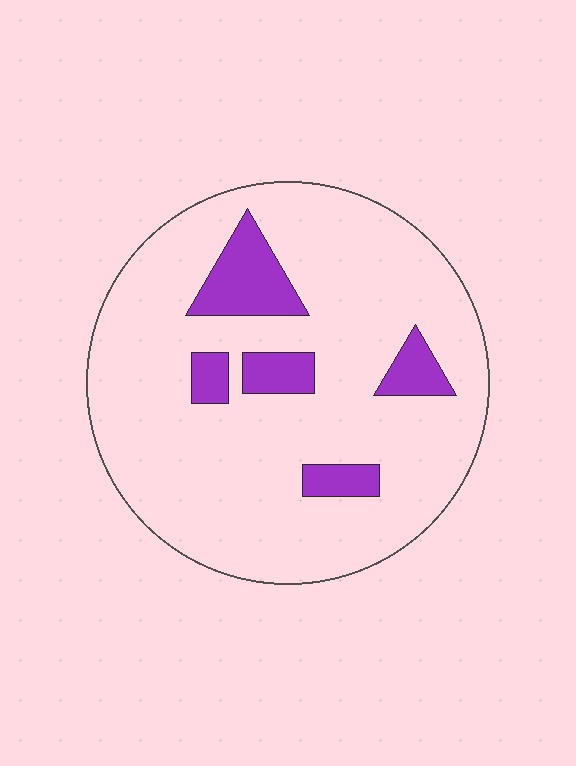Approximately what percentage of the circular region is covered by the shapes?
Approximately 15%.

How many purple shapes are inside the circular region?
5.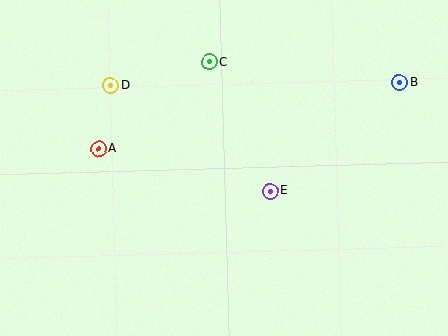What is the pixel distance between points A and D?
The distance between A and D is 64 pixels.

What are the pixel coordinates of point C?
Point C is at (209, 62).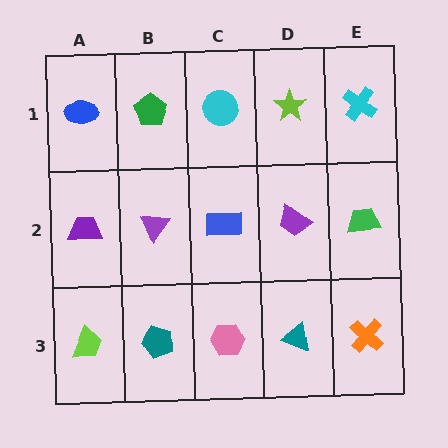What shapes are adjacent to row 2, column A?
A blue ellipse (row 1, column A), a lime trapezoid (row 3, column A), a purple triangle (row 2, column B).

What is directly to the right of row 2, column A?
A purple triangle.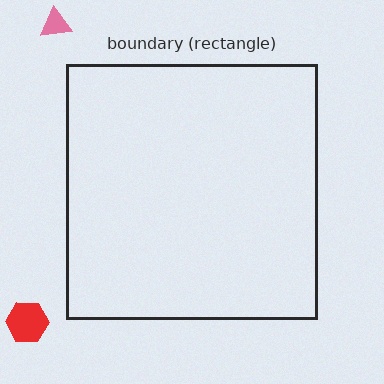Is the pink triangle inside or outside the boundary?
Outside.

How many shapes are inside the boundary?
0 inside, 2 outside.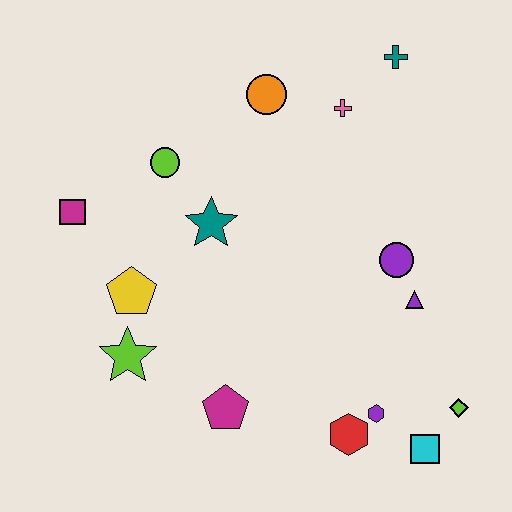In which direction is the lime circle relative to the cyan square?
The lime circle is above the cyan square.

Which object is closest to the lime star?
The yellow pentagon is closest to the lime star.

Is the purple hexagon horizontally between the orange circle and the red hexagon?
No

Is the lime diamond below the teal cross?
Yes